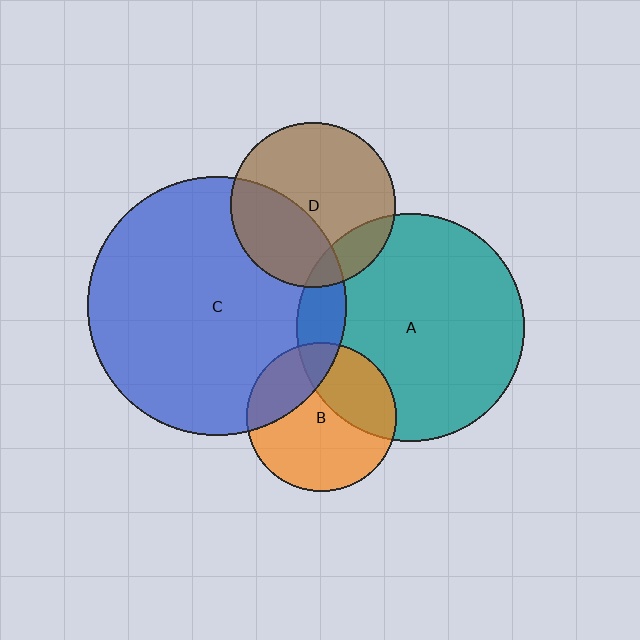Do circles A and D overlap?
Yes.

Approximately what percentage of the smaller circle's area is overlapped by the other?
Approximately 15%.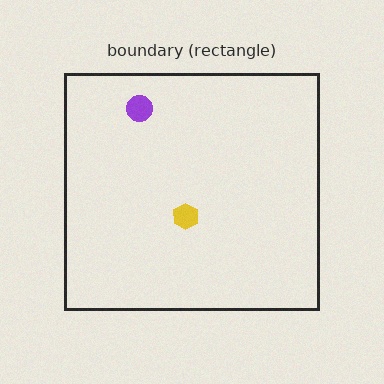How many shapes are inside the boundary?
2 inside, 0 outside.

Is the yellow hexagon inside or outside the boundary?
Inside.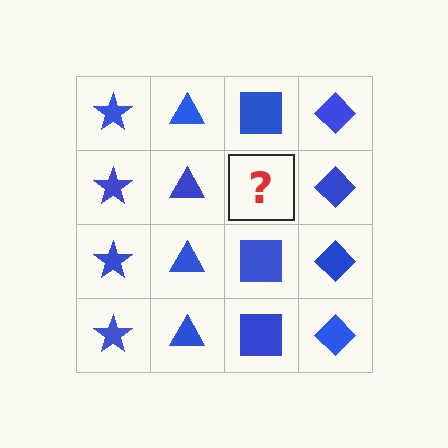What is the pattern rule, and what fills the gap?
The rule is that each column has a consistent shape. The gap should be filled with a blue square.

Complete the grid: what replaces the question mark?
The question mark should be replaced with a blue square.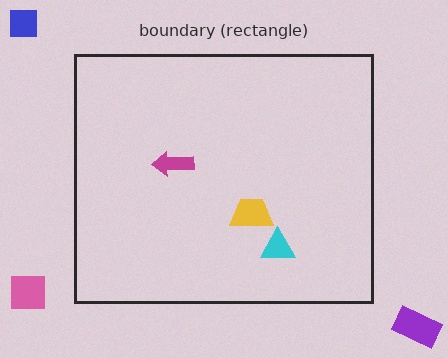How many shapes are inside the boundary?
3 inside, 3 outside.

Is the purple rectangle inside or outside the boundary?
Outside.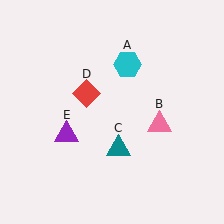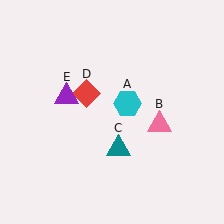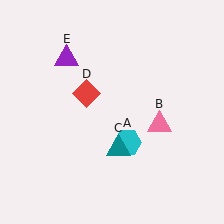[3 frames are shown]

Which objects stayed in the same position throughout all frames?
Pink triangle (object B) and teal triangle (object C) and red diamond (object D) remained stationary.